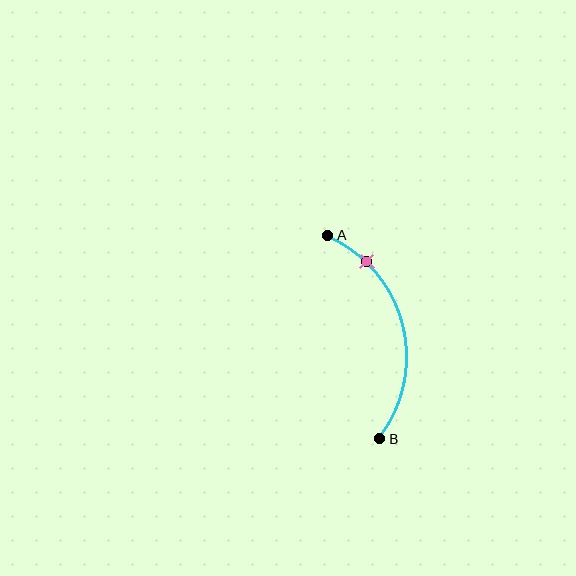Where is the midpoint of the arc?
The arc midpoint is the point on the curve farthest from the straight line joining A and B. It sits to the right of that line.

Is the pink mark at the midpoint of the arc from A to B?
No. The pink mark lies on the arc but is closer to endpoint A. The arc midpoint would be at the point on the curve equidistant along the arc from both A and B.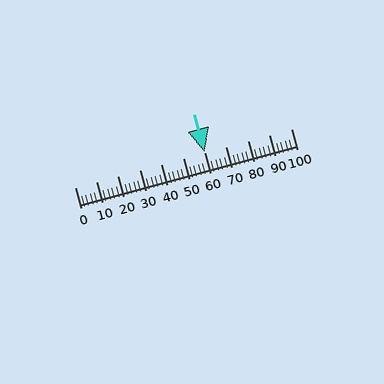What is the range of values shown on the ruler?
The ruler shows values from 0 to 100.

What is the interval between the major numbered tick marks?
The major tick marks are spaced 10 units apart.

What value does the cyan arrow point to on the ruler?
The cyan arrow points to approximately 60.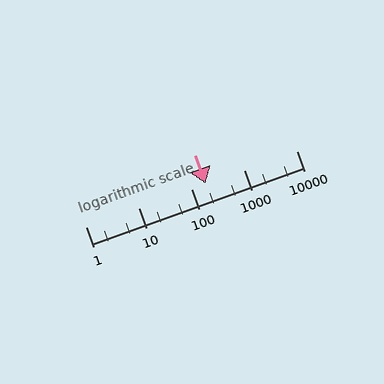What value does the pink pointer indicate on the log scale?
The pointer indicates approximately 190.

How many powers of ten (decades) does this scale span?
The scale spans 4 decades, from 1 to 10000.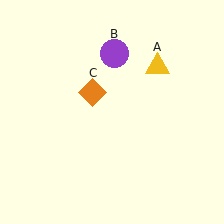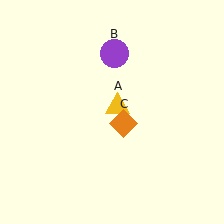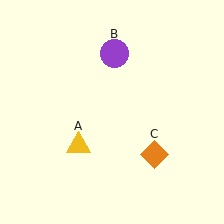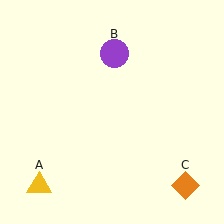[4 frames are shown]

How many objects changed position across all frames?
2 objects changed position: yellow triangle (object A), orange diamond (object C).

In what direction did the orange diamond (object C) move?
The orange diamond (object C) moved down and to the right.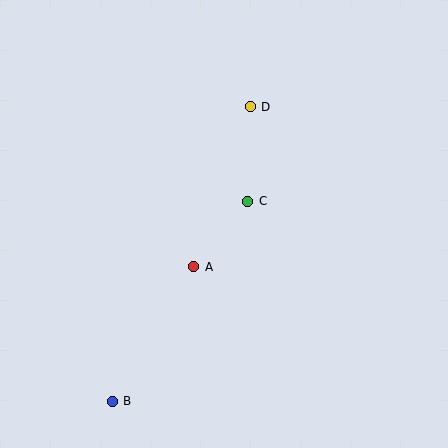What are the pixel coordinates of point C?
Point C is at (248, 201).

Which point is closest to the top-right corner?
Point D is closest to the top-right corner.